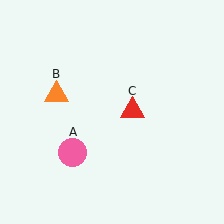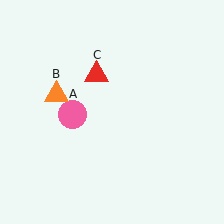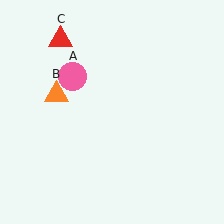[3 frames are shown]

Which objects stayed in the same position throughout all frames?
Orange triangle (object B) remained stationary.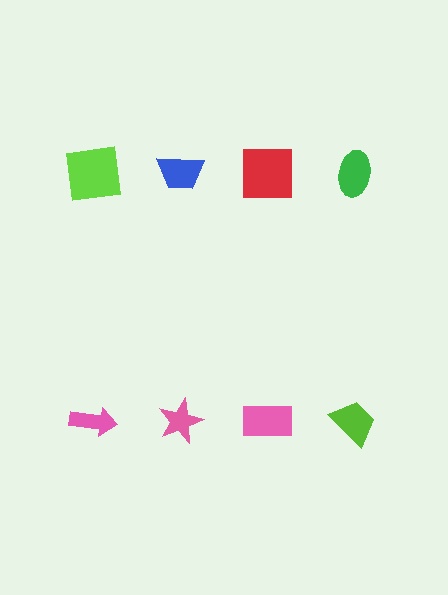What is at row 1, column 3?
A red square.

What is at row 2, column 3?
A pink rectangle.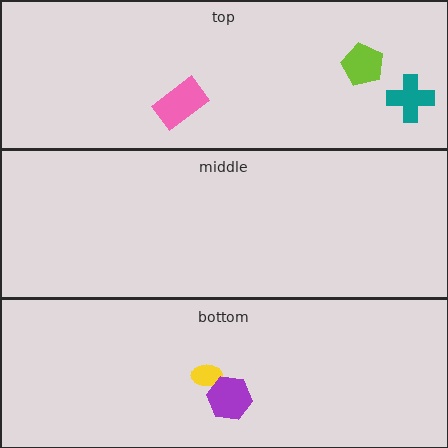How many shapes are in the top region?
3.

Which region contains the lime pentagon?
The top region.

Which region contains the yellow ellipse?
The bottom region.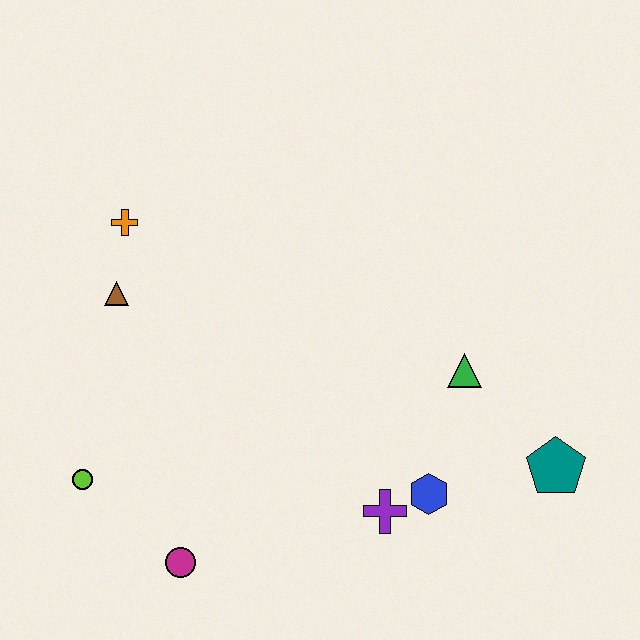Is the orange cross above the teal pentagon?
Yes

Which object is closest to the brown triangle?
The orange cross is closest to the brown triangle.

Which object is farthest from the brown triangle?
The teal pentagon is farthest from the brown triangle.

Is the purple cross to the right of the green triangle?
No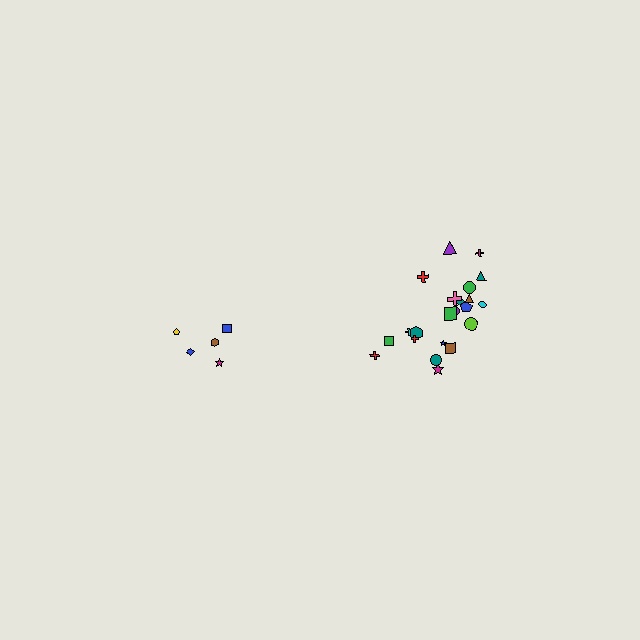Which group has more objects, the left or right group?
The right group.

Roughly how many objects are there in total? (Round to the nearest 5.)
Roughly 25 objects in total.